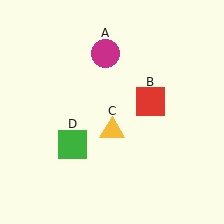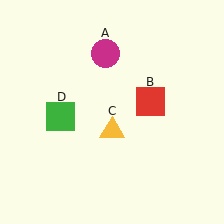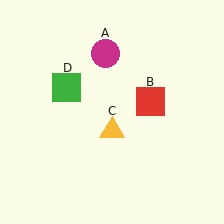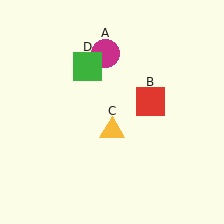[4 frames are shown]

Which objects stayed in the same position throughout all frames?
Magenta circle (object A) and red square (object B) and yellow triangle (object C) remained stationary.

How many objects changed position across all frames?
1 object changed position: green square (object D).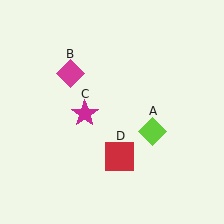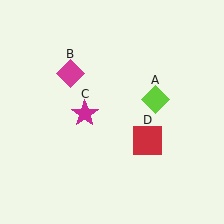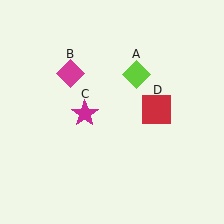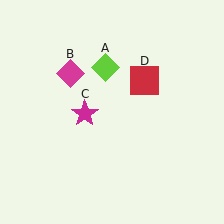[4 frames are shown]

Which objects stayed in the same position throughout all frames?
Magenta diamond (object B) and magenta star (object C) remained stationary.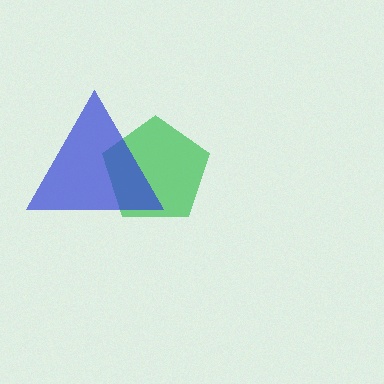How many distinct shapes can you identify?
There are 2 distinct shapes: a green pentagon, a blue triangle.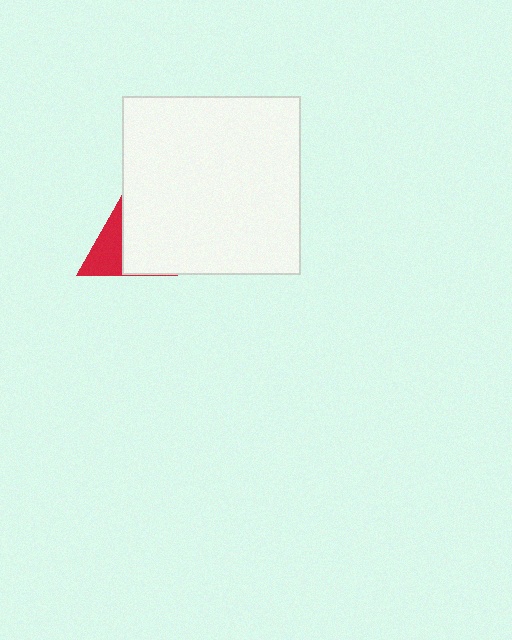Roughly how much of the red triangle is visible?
A small part of it is visible (roughly 40%).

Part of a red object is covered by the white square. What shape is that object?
It is a triangle.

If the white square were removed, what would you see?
You would see the complete red triangle.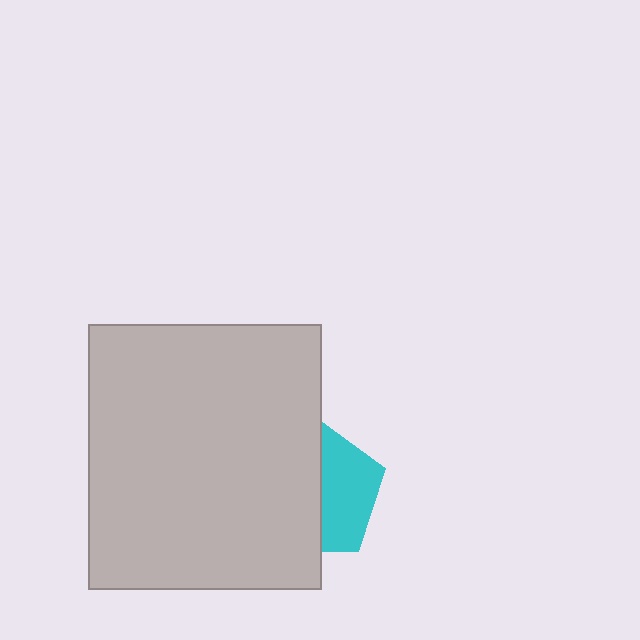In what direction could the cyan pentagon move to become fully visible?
The cyan pentagon could move right. That would shift it out from behind the light gray rectangle entirely.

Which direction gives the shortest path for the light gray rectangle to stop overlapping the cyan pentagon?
Moving left gives the shortest separation.